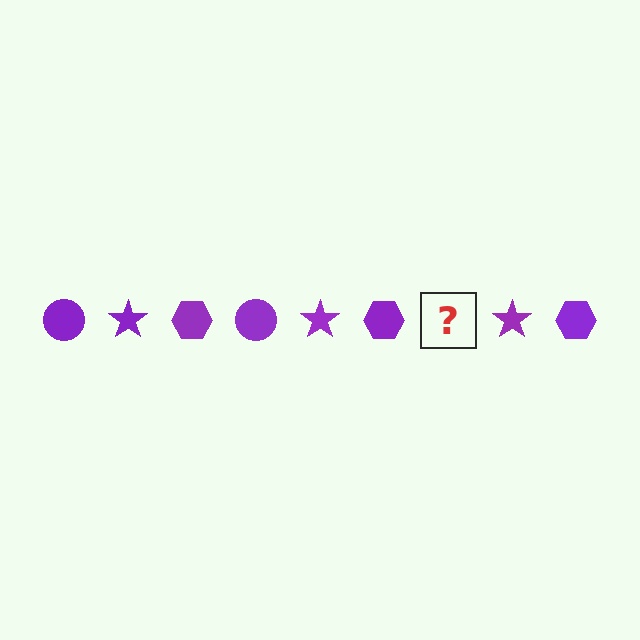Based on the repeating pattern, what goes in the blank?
The blank should be a purple circle.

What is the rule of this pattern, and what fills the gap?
The rule is that the pattern cycles through circle, star, hexagon shapes in purple. The gap should be filled with a purple circle.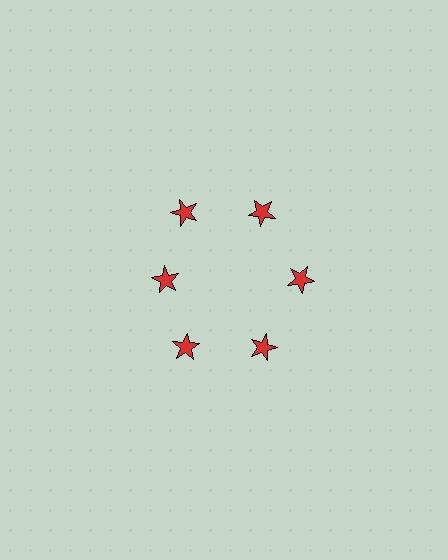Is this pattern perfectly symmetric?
No. The 6 red stars are arranged in a ring, but one element near the 9 o'clock position is pulled inward toward the center, breaking the 6-fold rotational symmetry.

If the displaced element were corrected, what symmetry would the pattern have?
It would have 6-fold rotational symmetry — the pattern would map onto itself every 60 degrees.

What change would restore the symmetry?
The symmetry would be restored by moving it outward, back onto the ring so that all 6 stars sit at equal angles and equal distance from the center.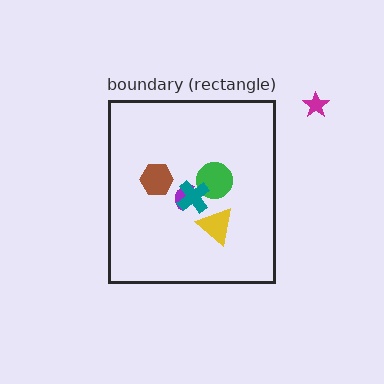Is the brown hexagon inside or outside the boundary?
Inside.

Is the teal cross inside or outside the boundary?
Inside.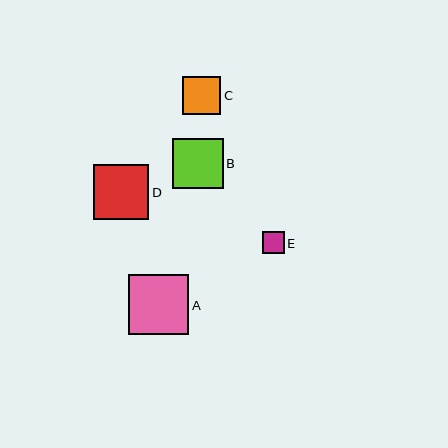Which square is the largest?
Square A is the largest with a size of approximately 60 pixels.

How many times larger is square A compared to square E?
Square A is approximately 2.7 times the size of square E.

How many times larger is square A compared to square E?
Square A is approximately 2.7 times the size of square E.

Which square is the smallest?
Square E is the smallest with a size of approximately 22 pixels.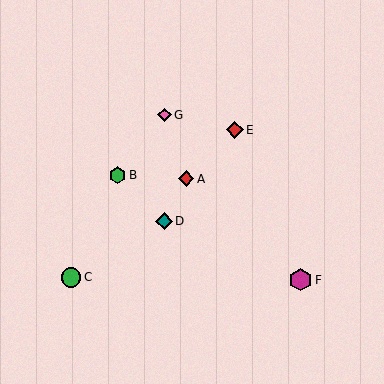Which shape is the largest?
The magenta hexagon (labeled F) is the largest.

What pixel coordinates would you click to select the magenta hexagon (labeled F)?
Click at (301, 280) to select the magenta hexagon F.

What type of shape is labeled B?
Shape B is a green hexagon.